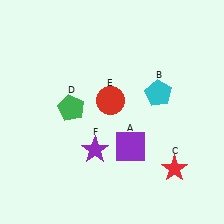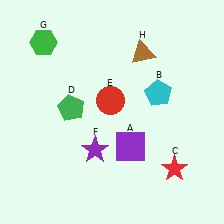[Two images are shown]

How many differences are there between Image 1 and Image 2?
There are 2 differences between the two images.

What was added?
A green hexagon (G), a brown triangle (H) were added in Image 2.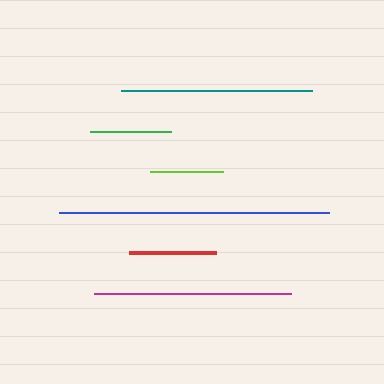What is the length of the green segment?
The green segment is approximately 81 pixels long.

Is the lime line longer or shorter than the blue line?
The blue line is longer than the lime line.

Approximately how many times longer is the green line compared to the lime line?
The green line is approximately 1.1 times the length of the lime line.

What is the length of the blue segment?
The blue segment is approximately 269 pixels long.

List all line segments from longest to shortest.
From longest to shortest: blue, magenta, teal, red, green, lime.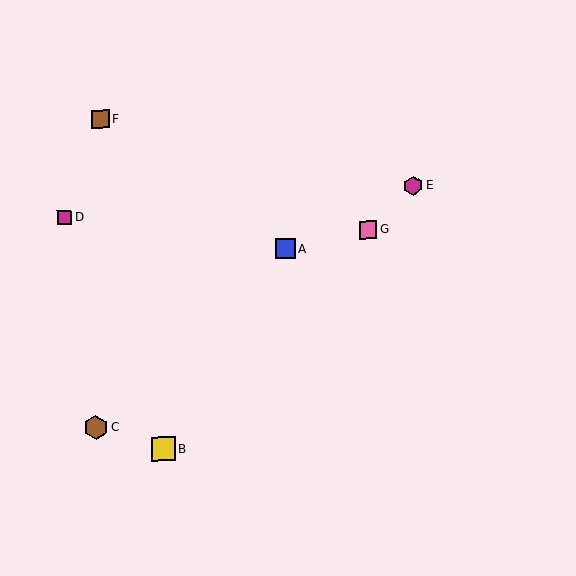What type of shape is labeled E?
Shape E is a magenta hexagon.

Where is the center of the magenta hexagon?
The center of the magenta hexagon is at (413, 186).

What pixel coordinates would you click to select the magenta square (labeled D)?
Click at (64, 217) to select the magenta square D.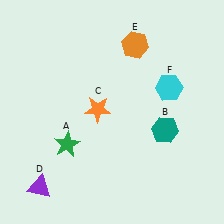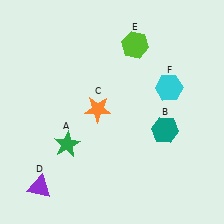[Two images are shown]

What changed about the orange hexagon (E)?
In Image 1, E is orange. In Image 2, it changed to lime.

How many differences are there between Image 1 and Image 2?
There is 1 difference between the two images.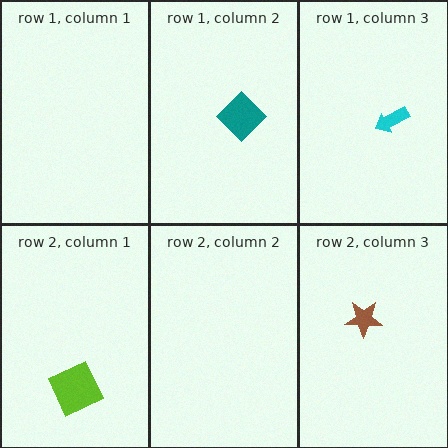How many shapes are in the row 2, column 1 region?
1.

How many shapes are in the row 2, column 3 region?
1.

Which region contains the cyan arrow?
The row 1, column 3 region.